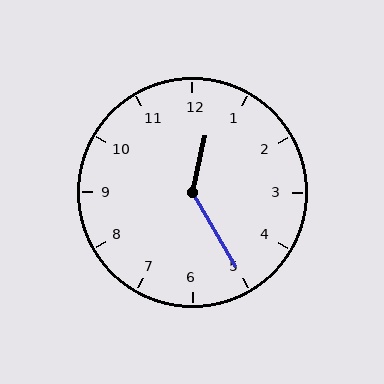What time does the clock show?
12:25.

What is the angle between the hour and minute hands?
Approximately 138 degrees.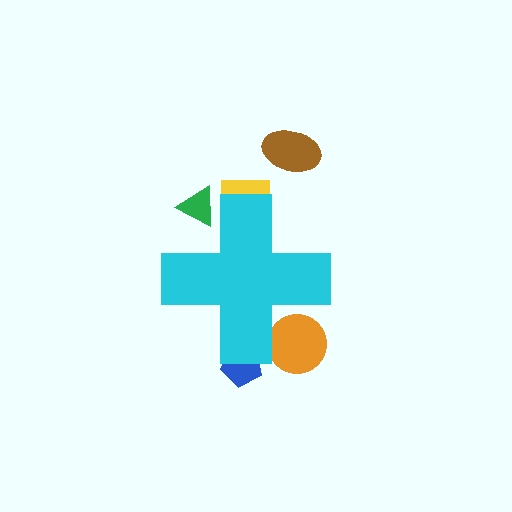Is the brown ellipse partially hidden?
No, the brown ellipse is fully visible.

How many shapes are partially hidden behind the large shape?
4 shapes are partially hidden.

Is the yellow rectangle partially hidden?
Yes, the yellow rectangle is partially hidden behind the cyan cross.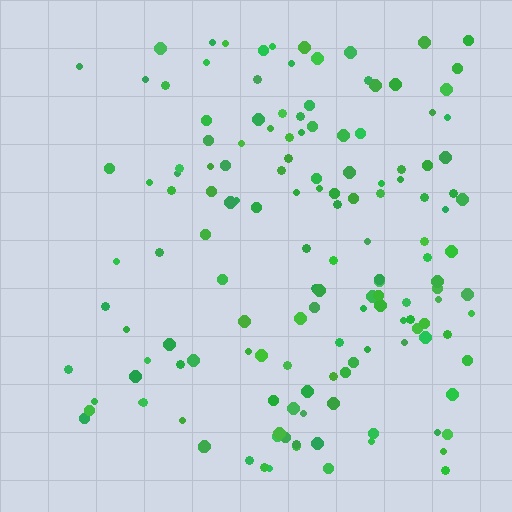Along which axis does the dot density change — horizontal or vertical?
Horizontal.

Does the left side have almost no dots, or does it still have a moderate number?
Still a moderate number, just noticeably fewer than the right.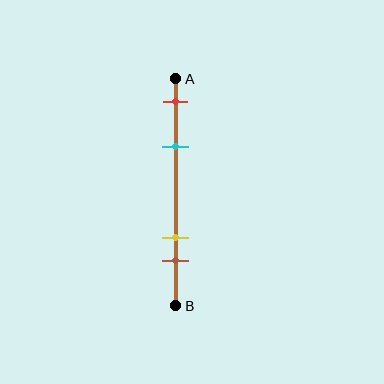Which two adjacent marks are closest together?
The yellow and brown marks are the closest adjacent pair.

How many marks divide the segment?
There are 4 marks dividing the segment.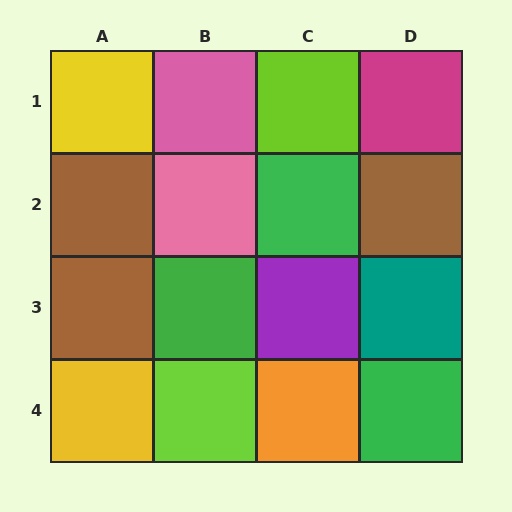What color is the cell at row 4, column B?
Lime.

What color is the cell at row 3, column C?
Purple.